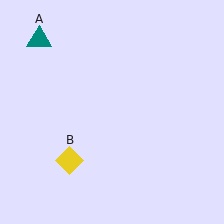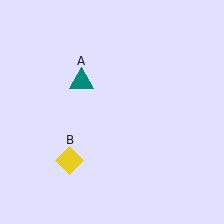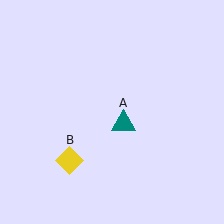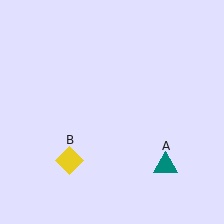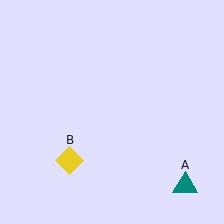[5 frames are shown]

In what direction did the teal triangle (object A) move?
The teal triangle (object A) moved down and to the right.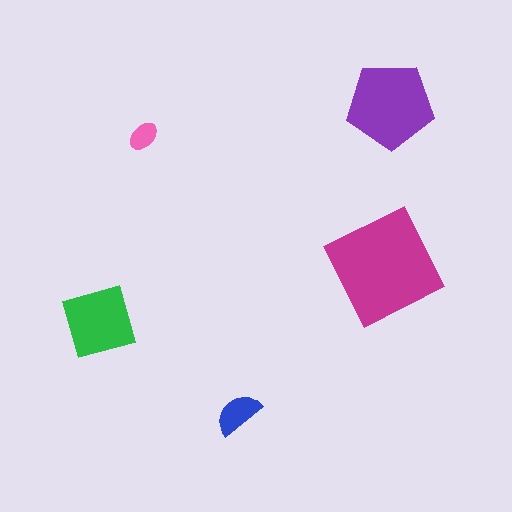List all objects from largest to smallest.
The magenta diamond, the purple pentagon, the green square, the blue semicircle, the pink ellipse.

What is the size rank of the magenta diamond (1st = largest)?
1st.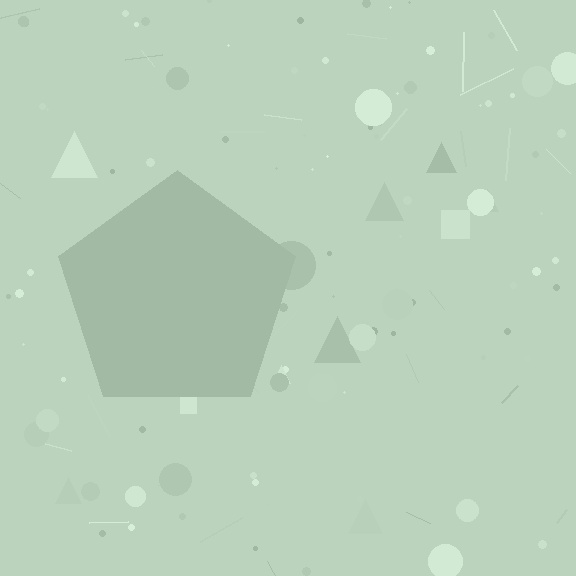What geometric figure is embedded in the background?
A pentagon is embedded in the background.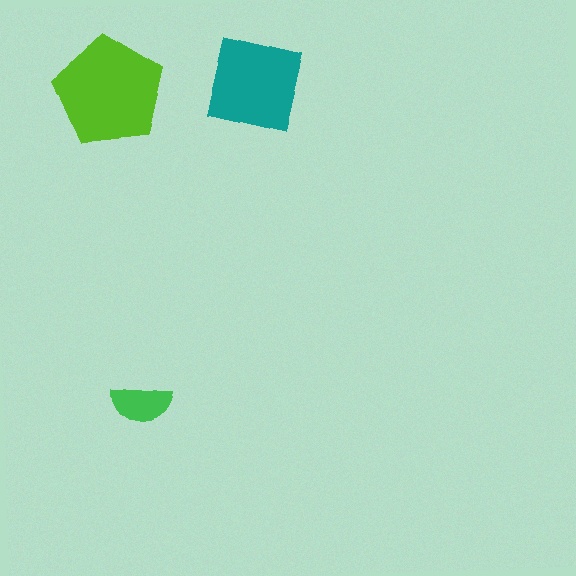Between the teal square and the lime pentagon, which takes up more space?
The lime pentagon.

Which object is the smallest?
The green semicircle.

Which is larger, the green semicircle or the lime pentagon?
The lime pentagon.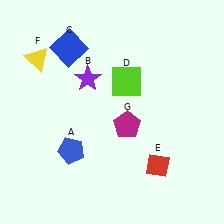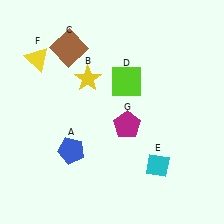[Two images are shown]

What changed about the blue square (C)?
In Image 1, C is blue. In Image 2, it changed to brown.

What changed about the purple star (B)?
In Image 1, B is purple. In Image 2, it changed to yellow.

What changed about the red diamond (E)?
In Image 1, E is red. In Image 2, it changed to cyan.